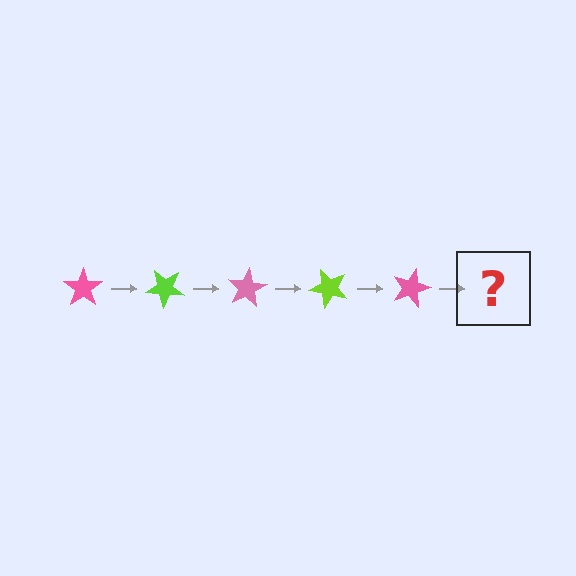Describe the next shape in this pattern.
It should be a lime star, rotated 200 degrees from the start.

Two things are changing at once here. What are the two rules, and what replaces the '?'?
The two rules are that it rotates 40 degrees each step and the color cycles through pink and lime. The '?' should be a lime star, rotated 200 degrees from the start.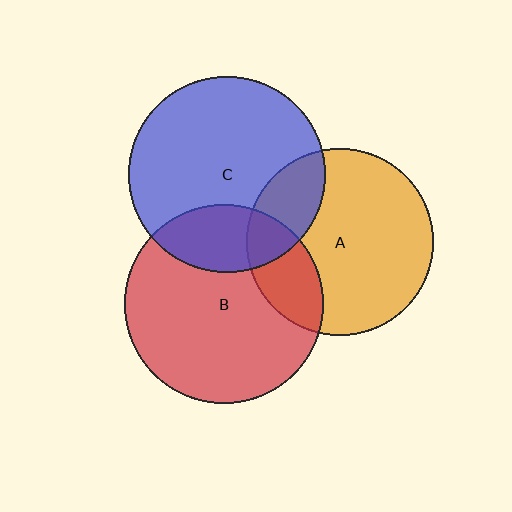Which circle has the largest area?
Circle B (red).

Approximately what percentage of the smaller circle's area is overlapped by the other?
Approximately 20%.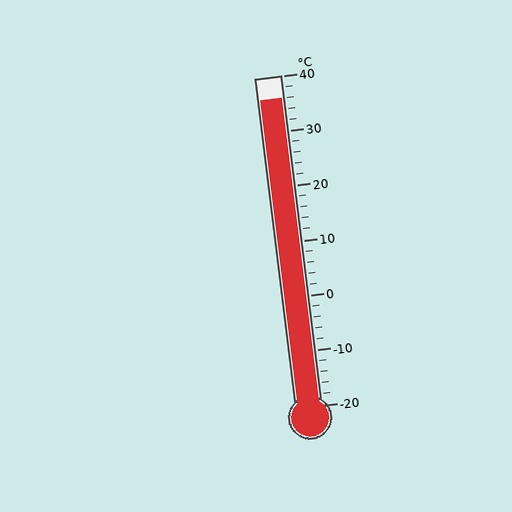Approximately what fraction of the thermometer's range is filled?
The thermometer is filled to approximately 95% of its range.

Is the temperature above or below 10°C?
The temperature is above 10°C.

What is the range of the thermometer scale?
The thermometer scale ranges from -20°C to 40°C.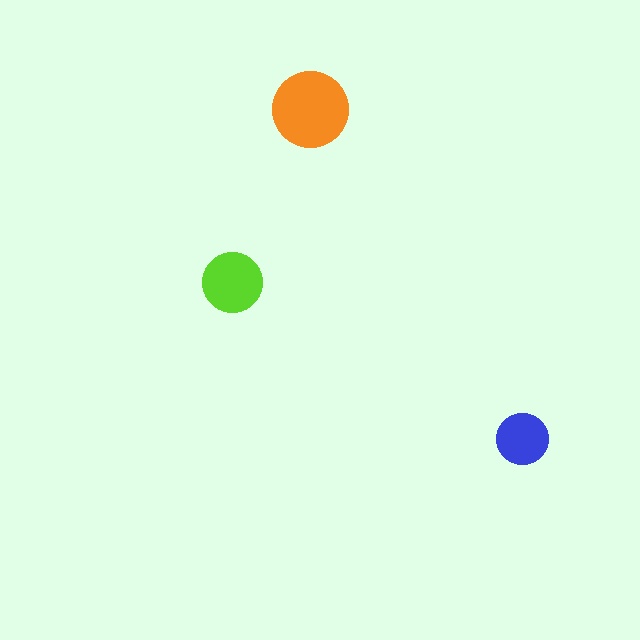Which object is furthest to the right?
The blue circle is rightmost.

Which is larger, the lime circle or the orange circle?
The orange one.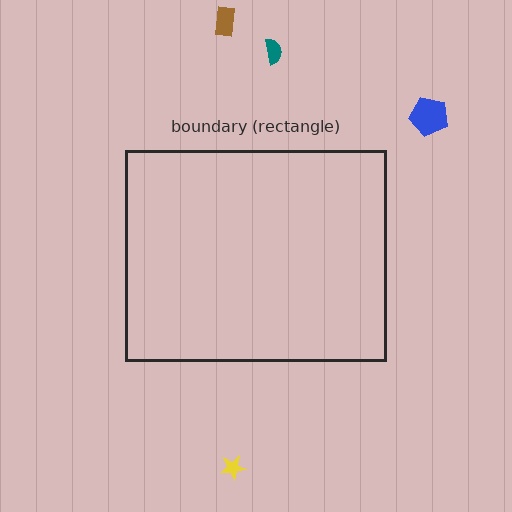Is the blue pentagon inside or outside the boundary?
Outside.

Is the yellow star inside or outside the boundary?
Outside.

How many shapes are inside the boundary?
0 inside, 4 outside.